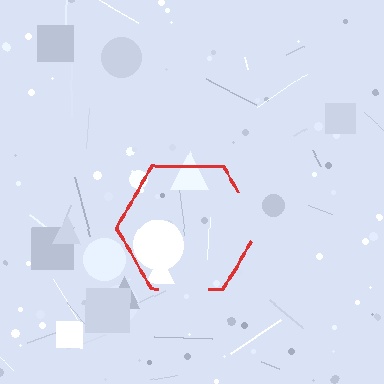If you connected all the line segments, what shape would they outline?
They would outline a hexagon.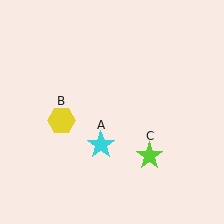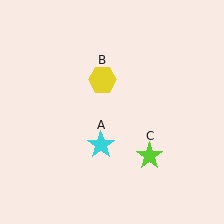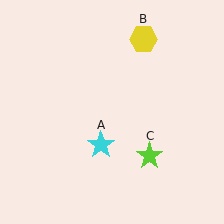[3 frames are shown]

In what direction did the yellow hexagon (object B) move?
The yellow hexagon (object B) moved up and to the right.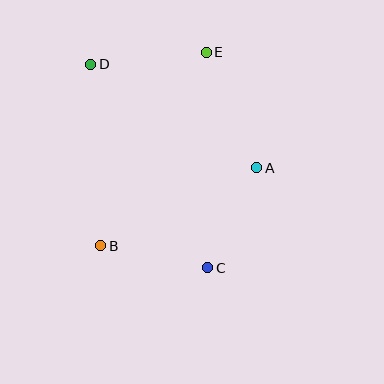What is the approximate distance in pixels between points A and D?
The distance between A and D is approximately 196 pixels.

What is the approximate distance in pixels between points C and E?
The distance between C and E is approximately 216 pixels.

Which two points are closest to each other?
Points B and C are closest to each other.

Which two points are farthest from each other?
Points C and D are farthest from each other.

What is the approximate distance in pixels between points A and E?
The distance between A and E is approximately 126 pixels.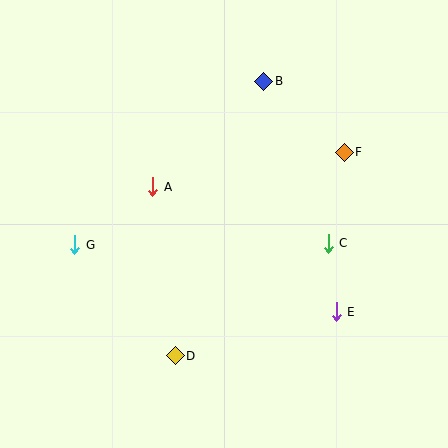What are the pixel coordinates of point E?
Point E is at (336, 312).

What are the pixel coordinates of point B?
Point B is at (264, 81).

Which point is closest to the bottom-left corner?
Point D is closest to the bottom-left corner.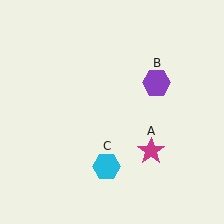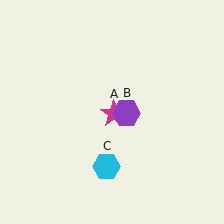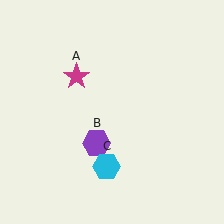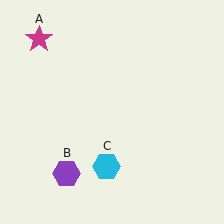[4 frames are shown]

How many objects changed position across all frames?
2 objects changed position: magenta star (object A), purple hexagon (object B).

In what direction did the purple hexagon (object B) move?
The purple hexagon (object B) moved down and to the left.